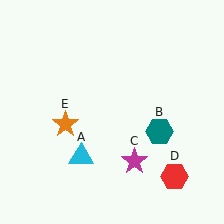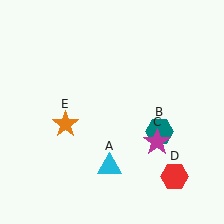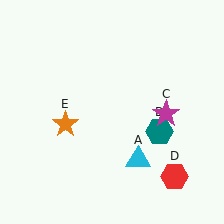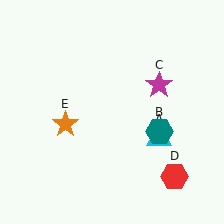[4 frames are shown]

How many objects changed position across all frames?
2 objects changed position: cyan triangle (object A), magenta star (object C).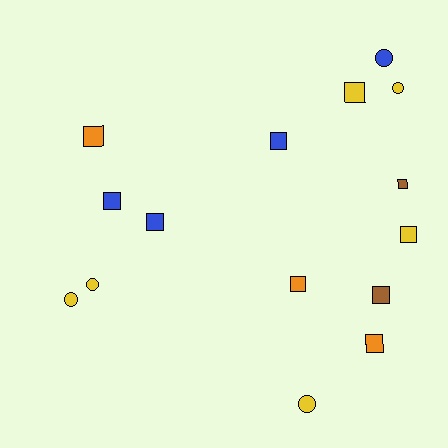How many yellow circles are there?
There are 4 yellow circles.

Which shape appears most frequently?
Square, with 10 objects.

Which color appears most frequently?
Yellow, with 6 objects.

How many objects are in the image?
There are 15 objects.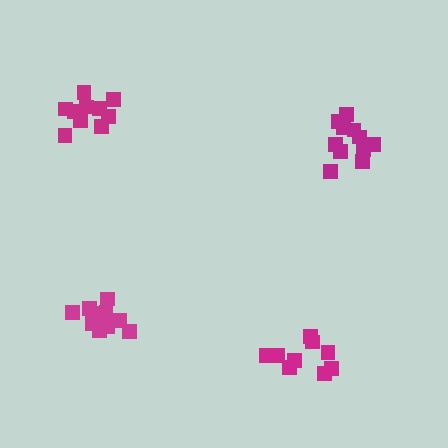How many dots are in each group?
Group 1: 13 dots, Group 2: 10 dots, Group 3: 11 dots, Group 4: 9 dots (43 total).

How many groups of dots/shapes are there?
There are 4 groups.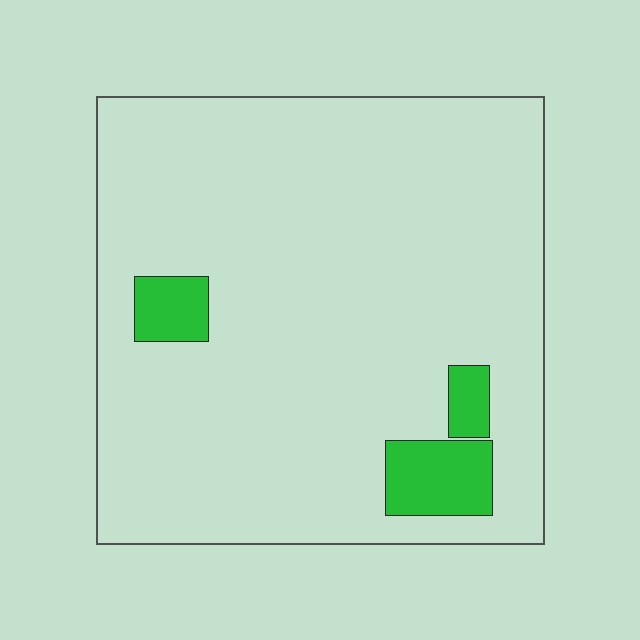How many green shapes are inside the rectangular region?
3.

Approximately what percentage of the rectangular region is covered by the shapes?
Approximately 10%.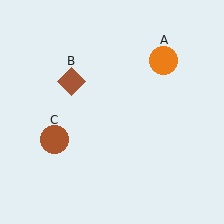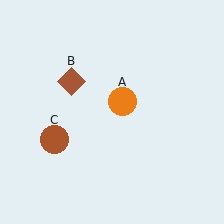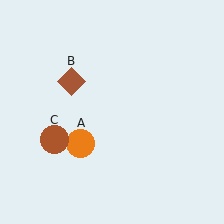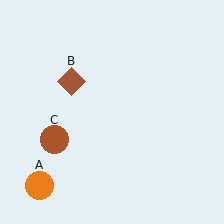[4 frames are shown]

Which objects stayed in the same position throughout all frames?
Brown diamond (object B) and brown circle (object C) remained stationary.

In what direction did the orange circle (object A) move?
The orange circle (object A) moved down and to the left.